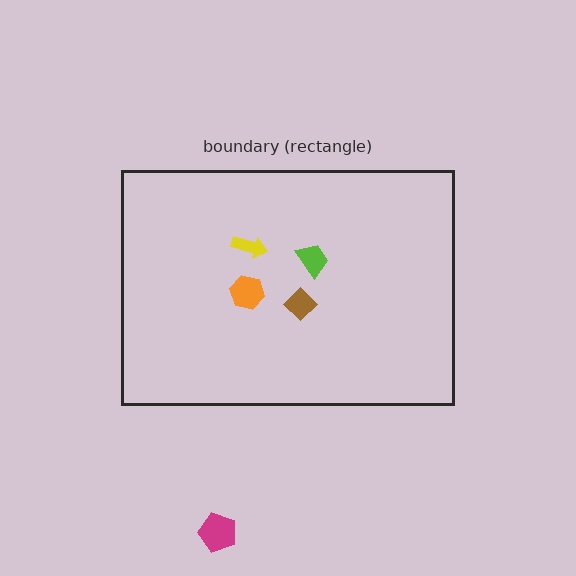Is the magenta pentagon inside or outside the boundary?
Outside.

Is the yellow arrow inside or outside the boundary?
Inside.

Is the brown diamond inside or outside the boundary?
Inside.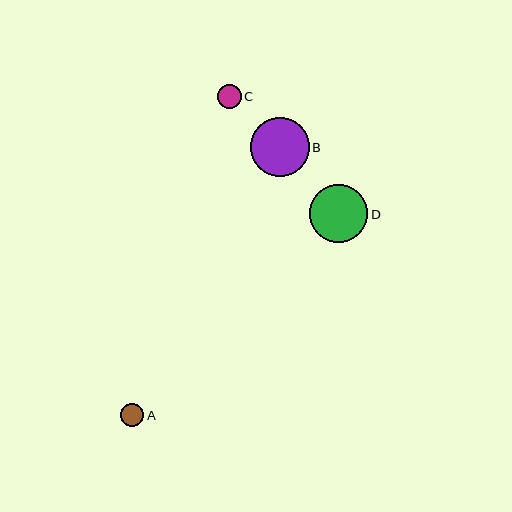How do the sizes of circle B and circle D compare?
Circle B and circle D are approximately the same size.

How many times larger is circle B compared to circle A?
Circle B is approximately 2.6 times the size of circle A.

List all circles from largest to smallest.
From largest to smallest: B, D, C, A.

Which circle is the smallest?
Circle A is the smallest with a size of approximately 23 pixels.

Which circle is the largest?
Circle B is the largest with a size of approximately 59 pixels.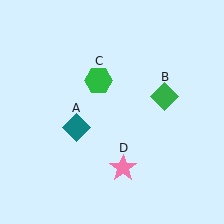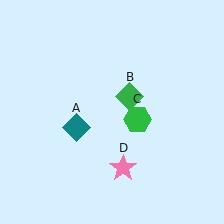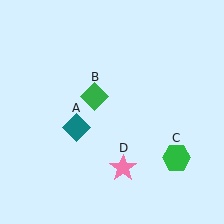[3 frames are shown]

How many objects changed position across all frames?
2 objects changed position: green diamond (object B), green hexagon (object C).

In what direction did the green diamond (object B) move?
The green diamond (object B) moved left.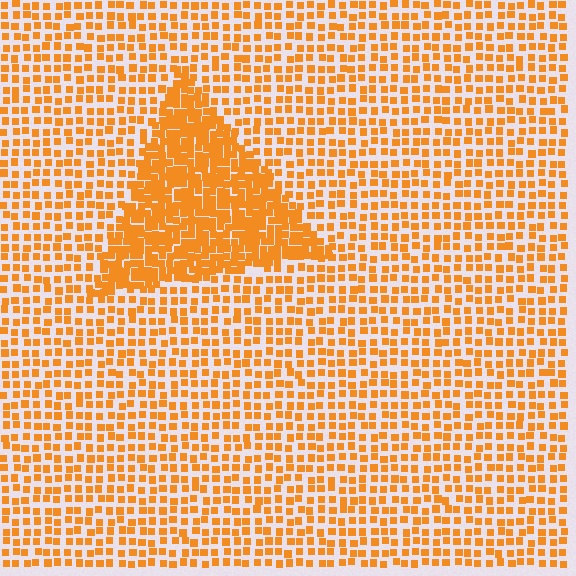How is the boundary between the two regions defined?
The boundary is defined by a change in element density (approximately 2.1x ratio). All elements are the same color, size, and shape.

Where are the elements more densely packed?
The elements are more densely packed inside the triangle boundary.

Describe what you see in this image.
The image contains small orange elements arranged at two different densities. A triangle-shaped region is visible where the elements are more densely packed than the surrounding area.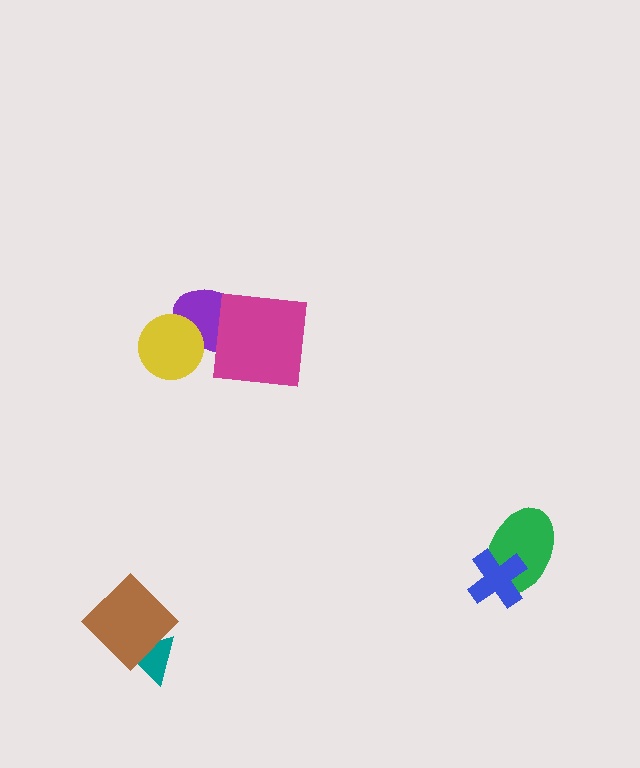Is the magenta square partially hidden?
No, no other shape covers it.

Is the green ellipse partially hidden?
Yes, it is partially covered by another shape.